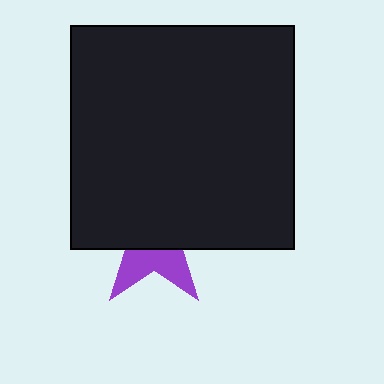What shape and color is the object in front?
The object in front is a black square.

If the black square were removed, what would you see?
You would see the complete purple star.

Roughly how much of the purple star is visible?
A small part of it is visible (roughly 36%).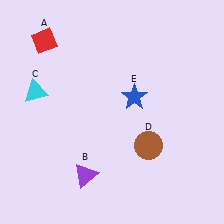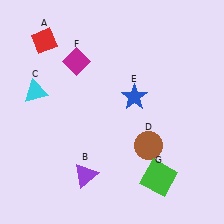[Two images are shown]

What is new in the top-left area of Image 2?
A magenta diamond (F) was added in the top-left area of Image 2.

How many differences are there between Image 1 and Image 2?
There are 2 differences between the two images.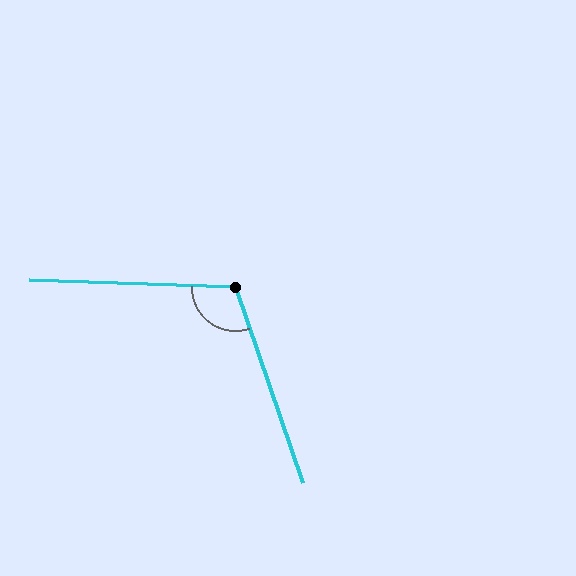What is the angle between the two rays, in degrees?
Approximately 111 degrees.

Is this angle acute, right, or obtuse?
It is obtuse.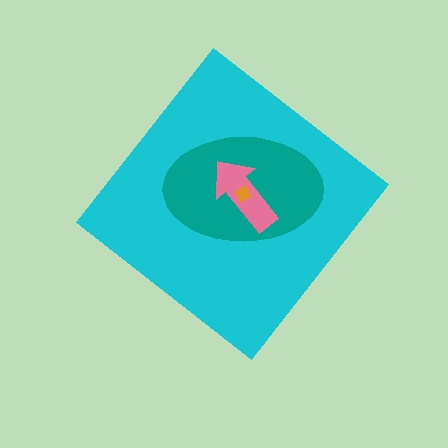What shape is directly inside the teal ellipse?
The pink arrow.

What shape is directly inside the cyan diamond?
The teal ellipse.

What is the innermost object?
The orange square.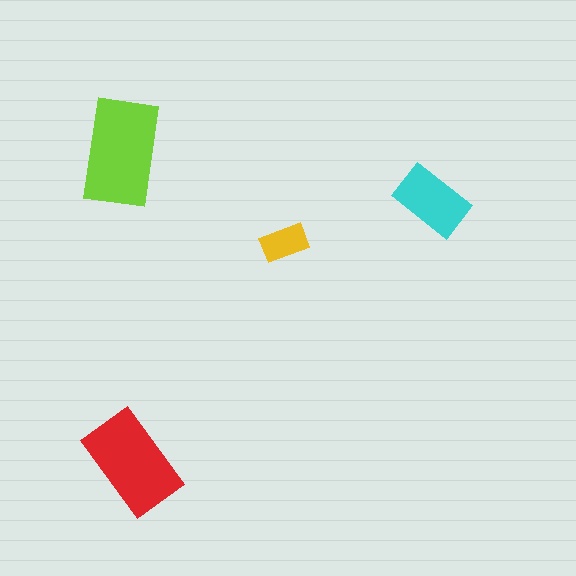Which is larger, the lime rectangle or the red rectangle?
The lime one.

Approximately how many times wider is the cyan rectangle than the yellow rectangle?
About 1.5 times wider.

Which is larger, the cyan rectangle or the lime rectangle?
The lime one.